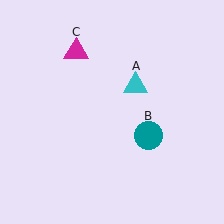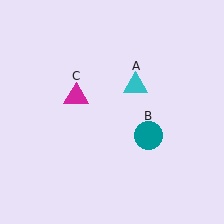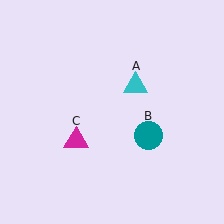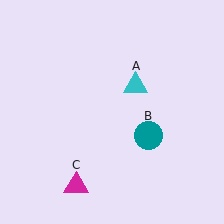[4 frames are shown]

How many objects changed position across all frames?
1 object changed position: magenta triangle (object C).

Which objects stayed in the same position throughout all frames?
Cyan triangle (object A) and teal circle (object B) remained stationary.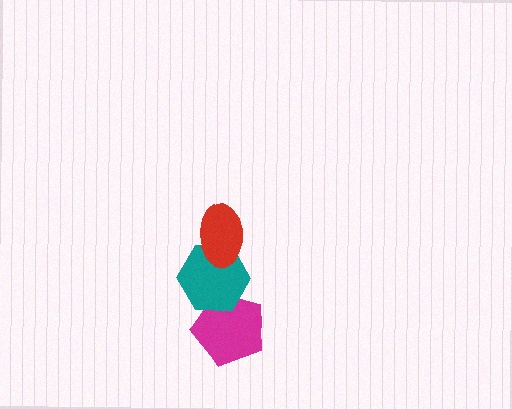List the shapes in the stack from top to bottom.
From top to bottom: the red ellipse, the teal hexagon, the magenta pentagon.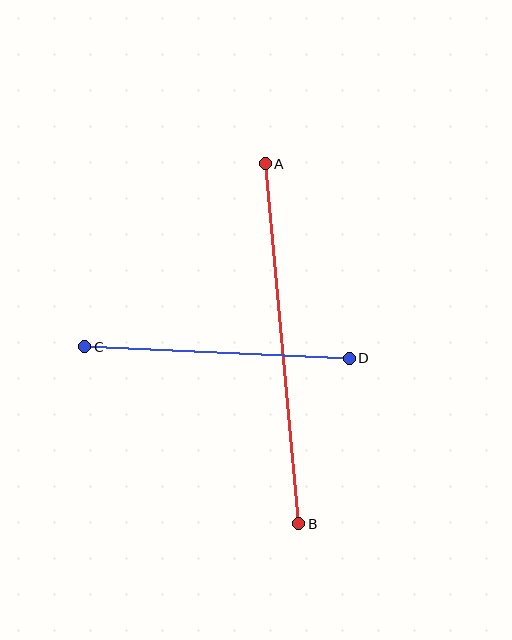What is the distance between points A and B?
The distance is approximately 361 pixels.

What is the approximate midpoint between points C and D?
The midpoint is at approximately (217, 352) pixels.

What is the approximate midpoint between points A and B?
The midpoint is at approximately (282, 344) pixels.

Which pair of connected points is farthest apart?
Points A and B are farthest apart.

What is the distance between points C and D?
The distance is approximately 265 pixels.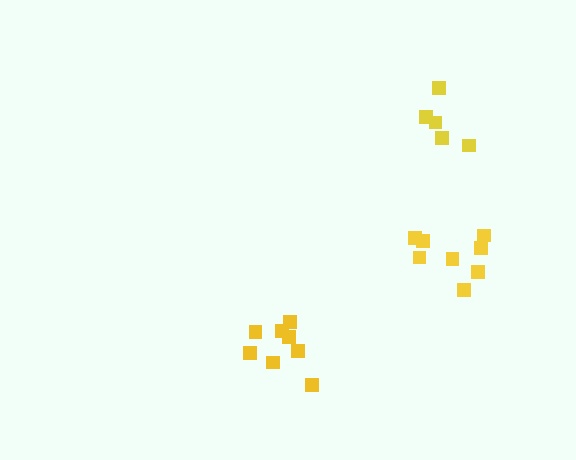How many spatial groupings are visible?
There are 3 spatial groupings.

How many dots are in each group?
Group 1: 8 dots, Group 2: 5 dots, Group 3: 8 dots (21 total).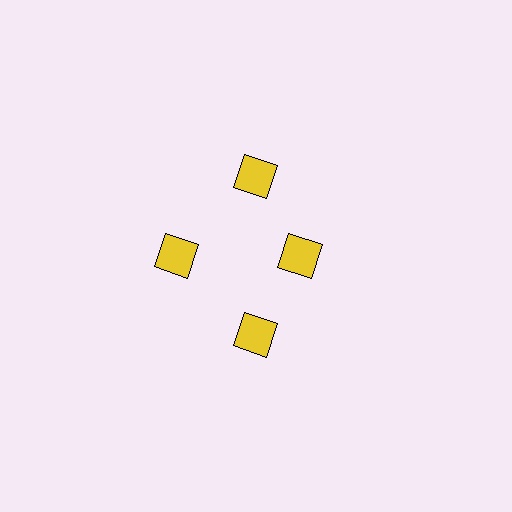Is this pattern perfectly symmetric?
No. The 4 yellow diamonds are arranged in a ring, but one element near the 3 o'clock position is pulled inward toward the center, breaking the 4-fold rotational symmetry.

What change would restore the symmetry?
The symmetry would be restored by moving it outward, back onto the ring so that all 4 diamonds sit at equal angles and equal distance from the center.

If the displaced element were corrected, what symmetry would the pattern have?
It would have 4-fold rotational symmetry — the pattern would map onto itself every 90 degrees.